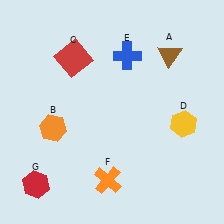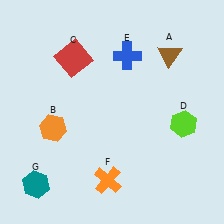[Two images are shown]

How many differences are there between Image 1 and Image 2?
There are 2 differences between the two images.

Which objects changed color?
D changed from yellow to lime. G changed from red to teal.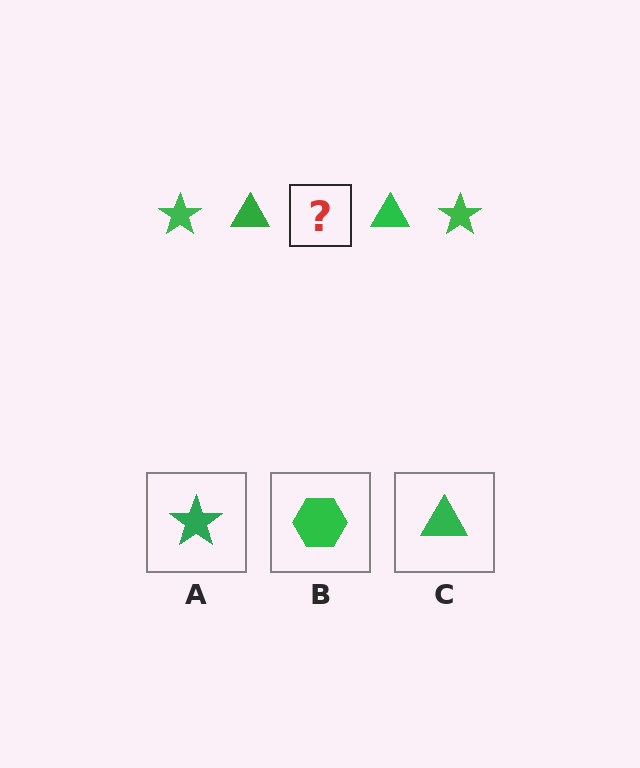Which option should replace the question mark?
Option A.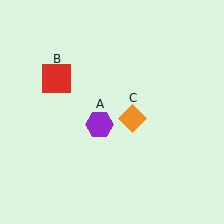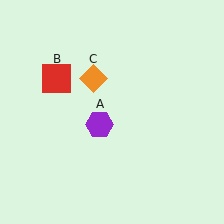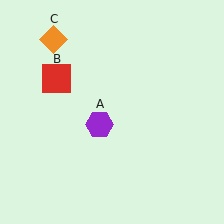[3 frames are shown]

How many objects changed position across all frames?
1 object changed position: orange diamond (object C).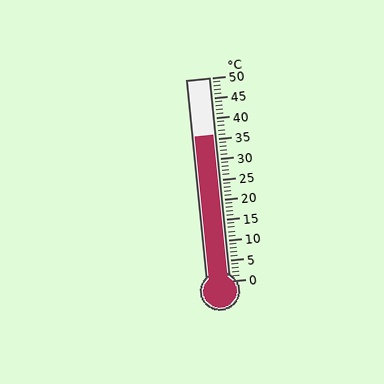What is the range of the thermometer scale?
The thermometer scale ranges from 0°C to 50°C.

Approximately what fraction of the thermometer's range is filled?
The thermometer is filled to approximately 70% of its range.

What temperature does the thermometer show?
The thermometer shows approximately 36°C.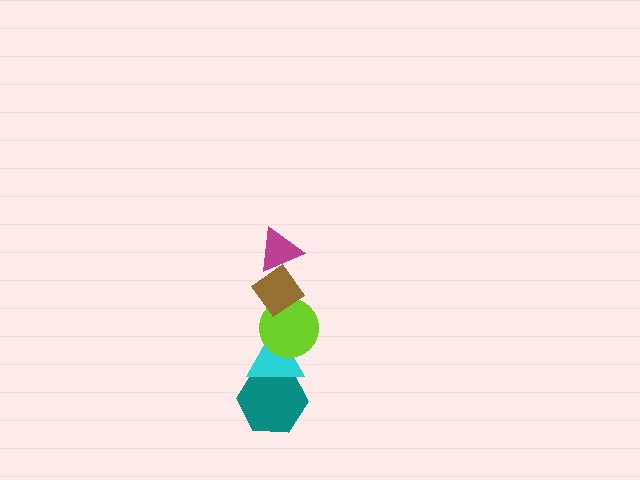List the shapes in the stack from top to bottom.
From top to bottom: the magenta triangle, the brown diamond, the lime circle, the cyan triangle, the teal hexagon.